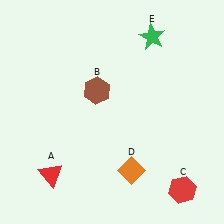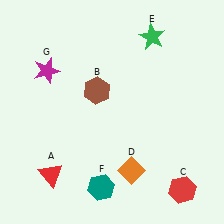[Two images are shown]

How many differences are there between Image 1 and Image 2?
There are 2 differences between the two images.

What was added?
A teal hexagon (F), a magenta star (G) were added in Image 2.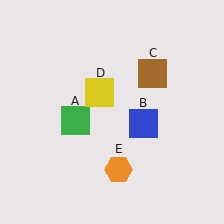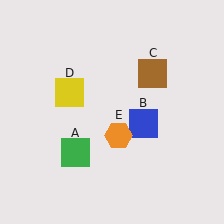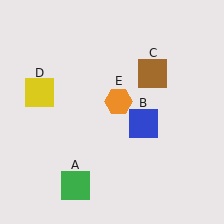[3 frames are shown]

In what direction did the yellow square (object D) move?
The yellow square (object D) moved left.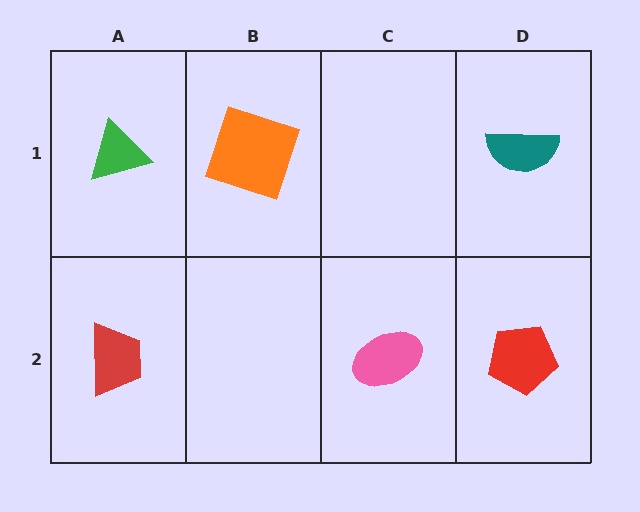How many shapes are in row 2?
3 shapes.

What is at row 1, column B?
An orange square.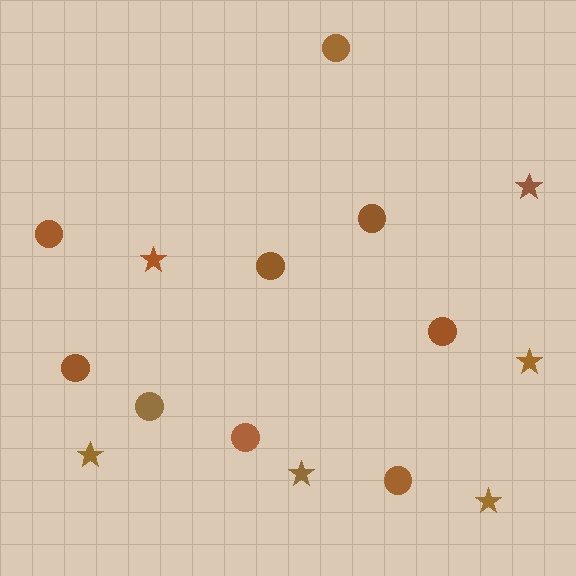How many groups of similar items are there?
There are 2 groups: one group of circles (9) and one group of stars (6).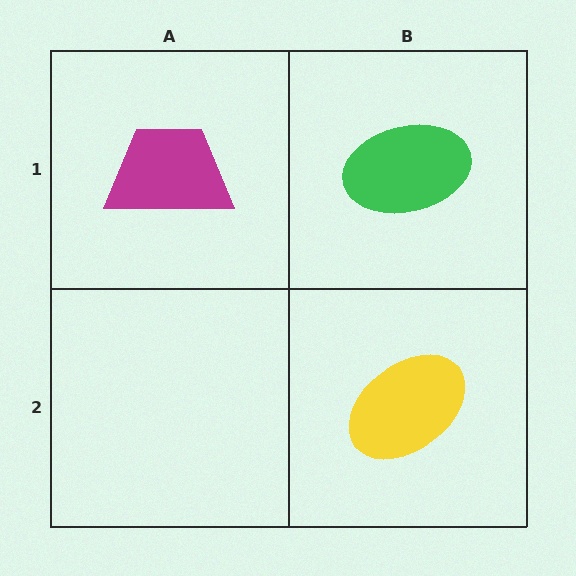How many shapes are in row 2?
1 shape.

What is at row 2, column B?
A yellow ellipse.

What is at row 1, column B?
A green ellipse.